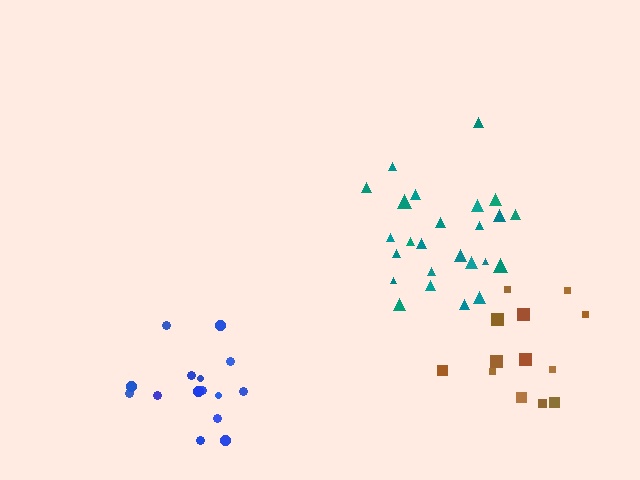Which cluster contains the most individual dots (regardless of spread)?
Teal (25).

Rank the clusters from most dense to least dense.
blue, teal, brown.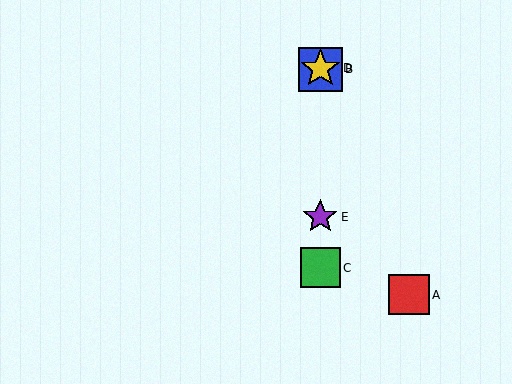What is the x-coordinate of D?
Object D is at x≈320.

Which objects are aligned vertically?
Objects B, C, D, E are aligned vertically.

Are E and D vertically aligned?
Yes, both are at x≈320.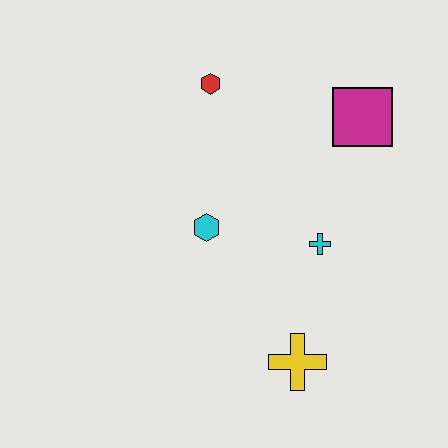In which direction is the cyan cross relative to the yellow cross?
The cyan cross is above the yellow cross.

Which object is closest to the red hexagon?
The cyan hexagon is closest to the red hexagon.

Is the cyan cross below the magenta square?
Yes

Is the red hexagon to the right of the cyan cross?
No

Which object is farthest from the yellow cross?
The red hexagon is farthest from the yellow cross.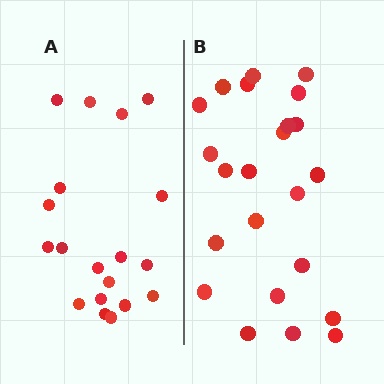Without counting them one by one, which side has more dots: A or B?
Region B (the right region) has more dots.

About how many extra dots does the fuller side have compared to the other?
Region B has about 4 more dots than region A.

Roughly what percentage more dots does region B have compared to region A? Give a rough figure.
About 20% more.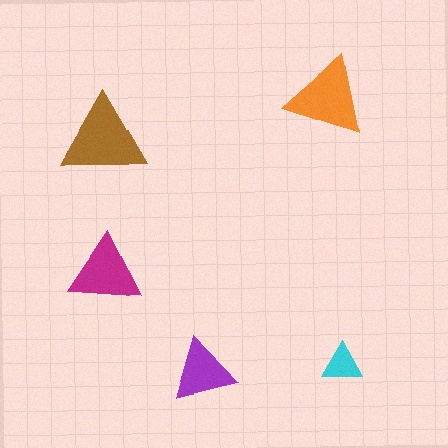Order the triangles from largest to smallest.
the brown one, the orange one, the magenta one, the purple one, the cyan one.